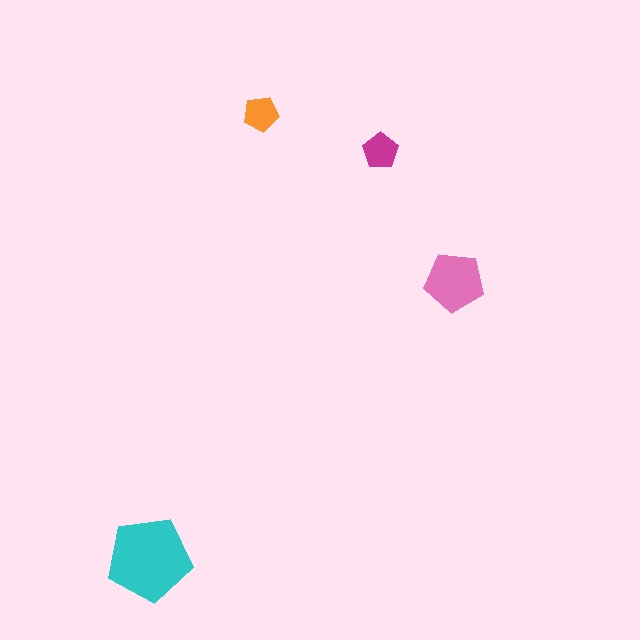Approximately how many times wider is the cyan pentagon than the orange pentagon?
About 2.5 times wider.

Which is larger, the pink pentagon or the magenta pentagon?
The pink one.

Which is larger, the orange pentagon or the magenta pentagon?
The magenta one.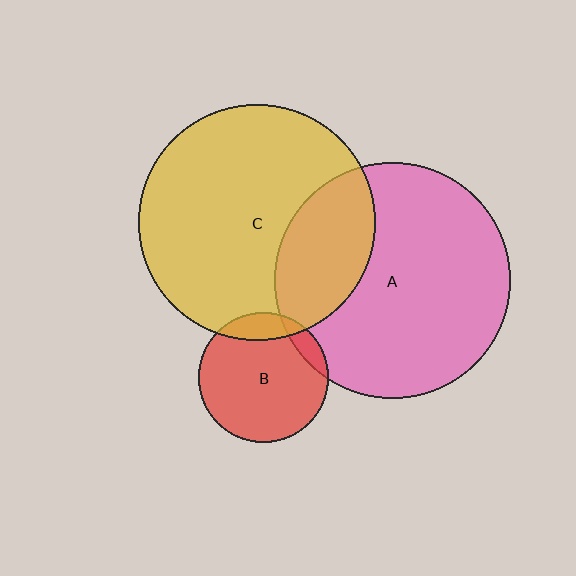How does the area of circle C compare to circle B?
Approximately 3.4 times.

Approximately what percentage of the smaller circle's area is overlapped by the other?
Approximately 15%.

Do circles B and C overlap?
Yes.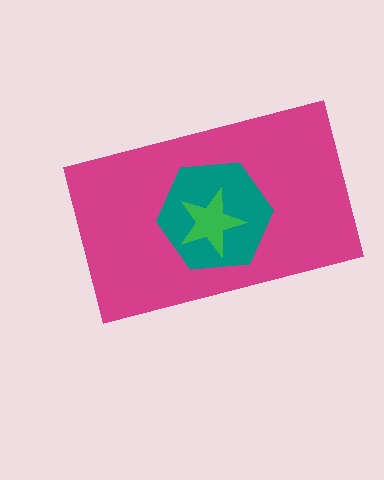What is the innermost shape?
The green star.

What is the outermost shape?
The magenta rectangle.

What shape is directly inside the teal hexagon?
The green star.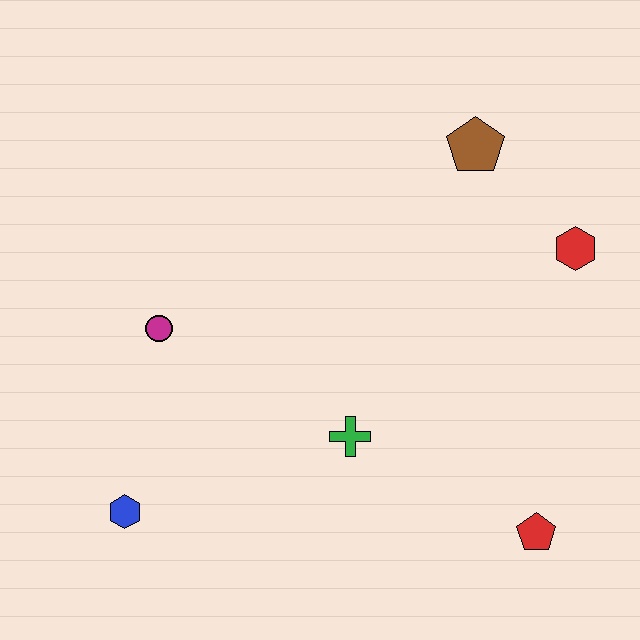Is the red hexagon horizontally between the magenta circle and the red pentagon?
No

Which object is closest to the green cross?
The red pentagon is closest to the green cross.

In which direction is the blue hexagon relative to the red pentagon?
The blue hexagon is to the left of the red pentagon.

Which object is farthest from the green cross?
The brown pentagon is farthest from the green cross.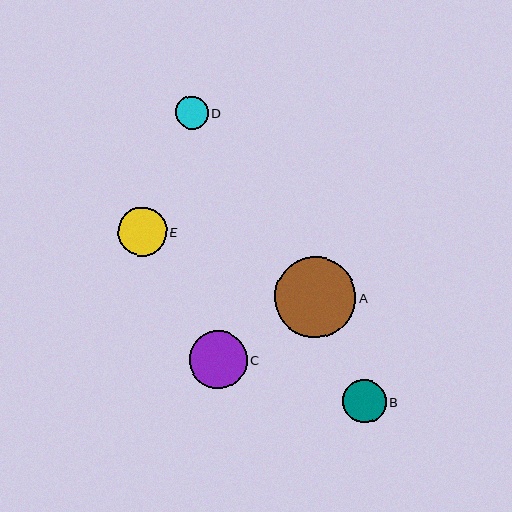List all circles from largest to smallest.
From largest to smallest: A, C, E, B, D.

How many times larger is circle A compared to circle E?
Circle A is approximately 1.7 times the size of circle E.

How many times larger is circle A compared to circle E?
Circle A is approximately 1.7 times the size of circle E.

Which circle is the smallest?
Circle D is the smallest with a size of approximately 33 pixels.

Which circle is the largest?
Circle A is the largest with a size of approximately 81 pixels.